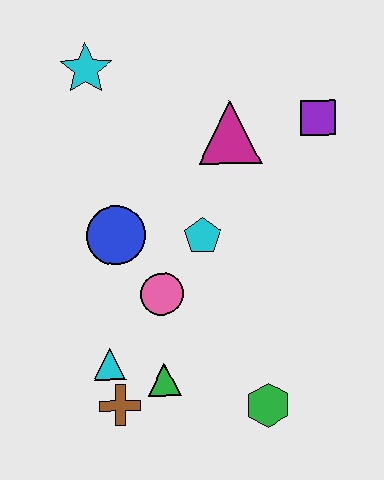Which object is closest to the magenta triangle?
The purple square is closest to the magenta triangle.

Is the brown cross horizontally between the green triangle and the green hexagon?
No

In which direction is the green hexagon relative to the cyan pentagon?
The green hexagon is below the cyan pentagon.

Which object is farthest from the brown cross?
The purple square is farthest from the brown cross.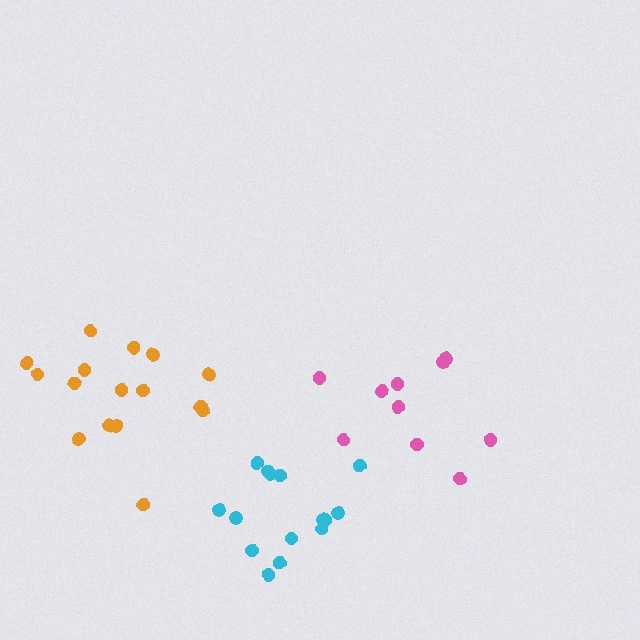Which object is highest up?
The pink cluster is topmost.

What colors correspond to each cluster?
The clusters are colored: orange, cyan, pink.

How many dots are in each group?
Group 1: 16 dots, Group 2: 15 dots, Group 3: 10 dots (41 total).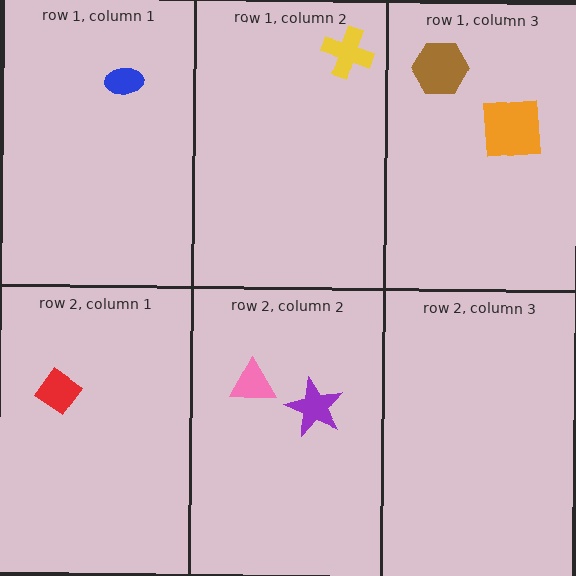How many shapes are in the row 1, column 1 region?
1.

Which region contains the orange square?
The row 1, column 3 region.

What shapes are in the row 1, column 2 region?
The yellow cross.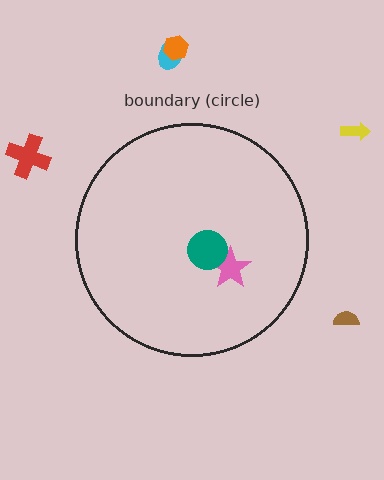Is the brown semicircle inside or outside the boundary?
Outside.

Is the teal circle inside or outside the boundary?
Inside.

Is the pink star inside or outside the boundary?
Inside.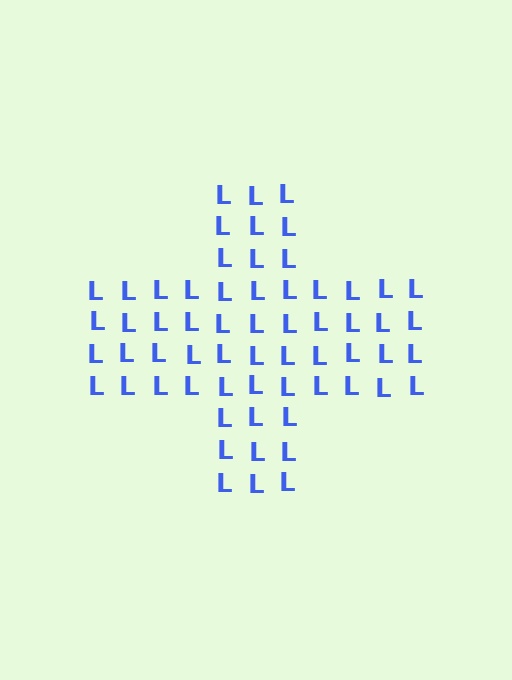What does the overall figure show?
The overall figure shows a cross.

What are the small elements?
The small elements are letter L's.